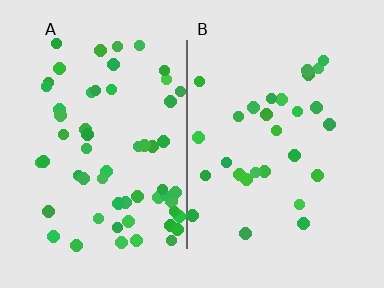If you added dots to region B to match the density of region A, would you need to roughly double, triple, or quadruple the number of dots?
Approximately double.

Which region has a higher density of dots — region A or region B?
A (the left).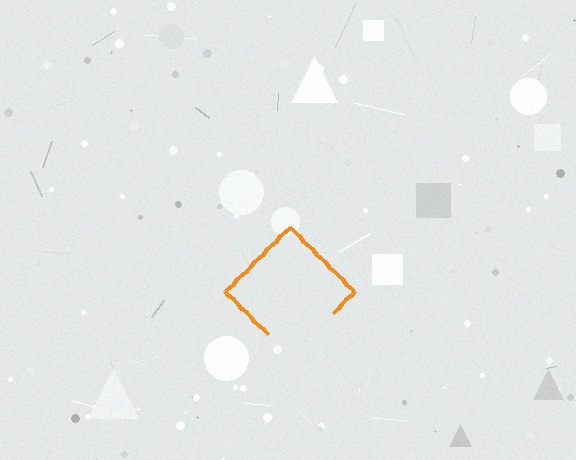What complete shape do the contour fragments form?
The contour fragments form a diamond.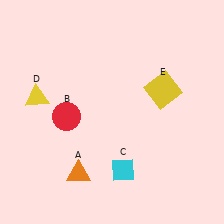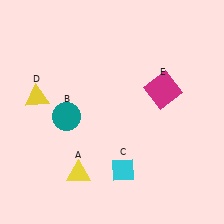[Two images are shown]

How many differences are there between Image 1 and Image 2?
There are 3 differences between the two images.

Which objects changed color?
A changed from orange to yellow. B changed from red to teal. E changed from yellow to magenta.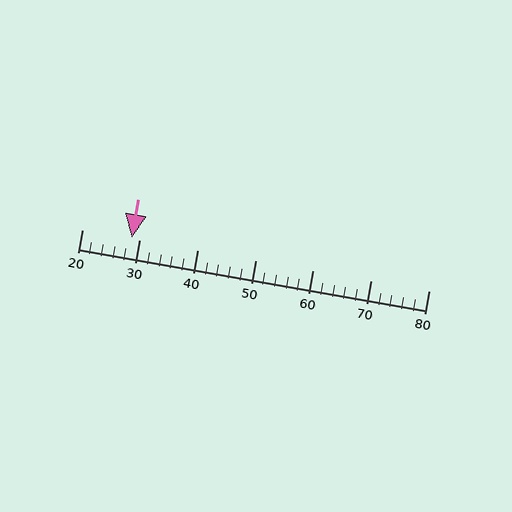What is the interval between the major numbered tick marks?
The major tick marks are spaced 10 units apart.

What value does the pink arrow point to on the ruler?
The pink arrow points to approximately 29.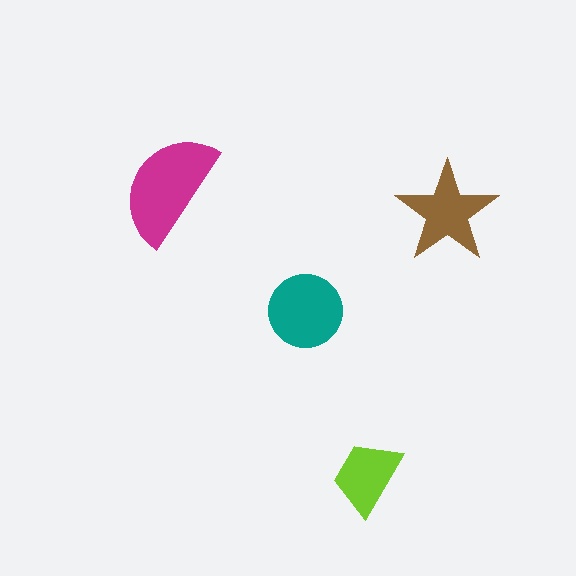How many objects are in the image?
There are 4 objects in the image.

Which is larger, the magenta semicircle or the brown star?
The magenta semicircle.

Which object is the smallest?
The lime trapezoid.